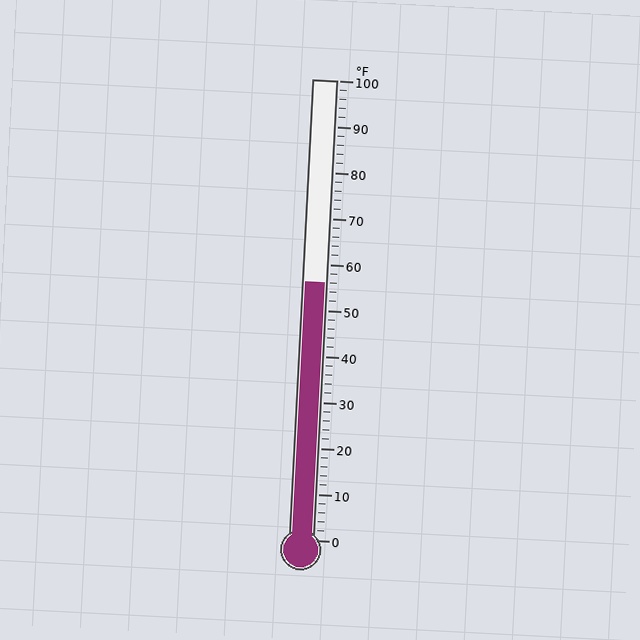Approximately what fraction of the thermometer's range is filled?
The thermometer is filled to approximately 55% of its range.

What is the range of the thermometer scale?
The thermometer scale ranges from 0°F to 100°F.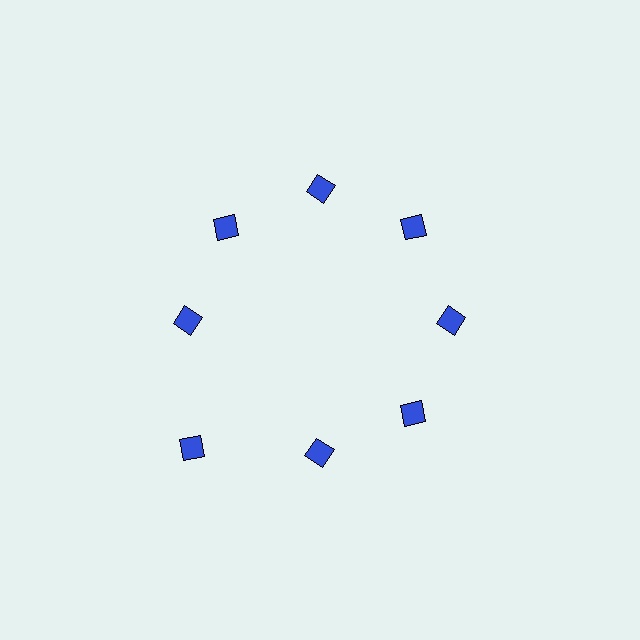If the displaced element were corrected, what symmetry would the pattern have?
It would have 8-fold rotational symmetry — the pattern would map onto itself every 45 degrees.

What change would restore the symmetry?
The symmetry would be restored by moving it inward, back onto the ring so that all 8 diamonds sit at equal angles and equal distance from the center.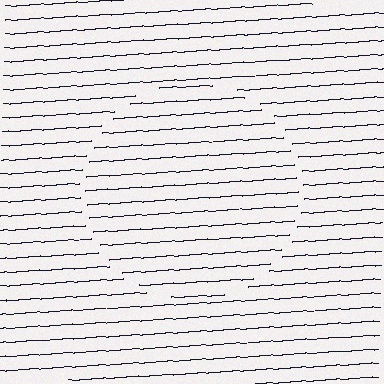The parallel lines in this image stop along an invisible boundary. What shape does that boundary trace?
An illusory circle. The interior of the shape contains the same grating, shifted by half a period — the contour is defined by the phase discontinuity where line-ends from the inner and outer gratings abut.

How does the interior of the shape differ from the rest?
The interior of the shape contains the same grating, shifted by half a period — the contour is defined by the phase discontinuity where line-ends from the inner and outer gratings abut.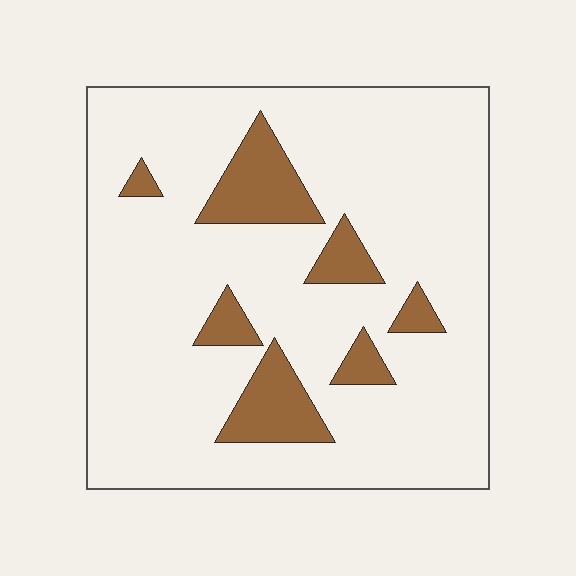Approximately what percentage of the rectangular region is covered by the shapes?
Approximately 15%.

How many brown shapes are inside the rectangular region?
7.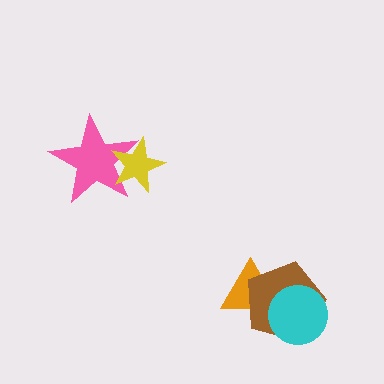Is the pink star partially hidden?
Yes, it is partially covered by another shape.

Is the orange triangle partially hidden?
Yes, it is partially covered by another shape.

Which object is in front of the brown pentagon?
The cyan circle is in front of the brown pentagon.